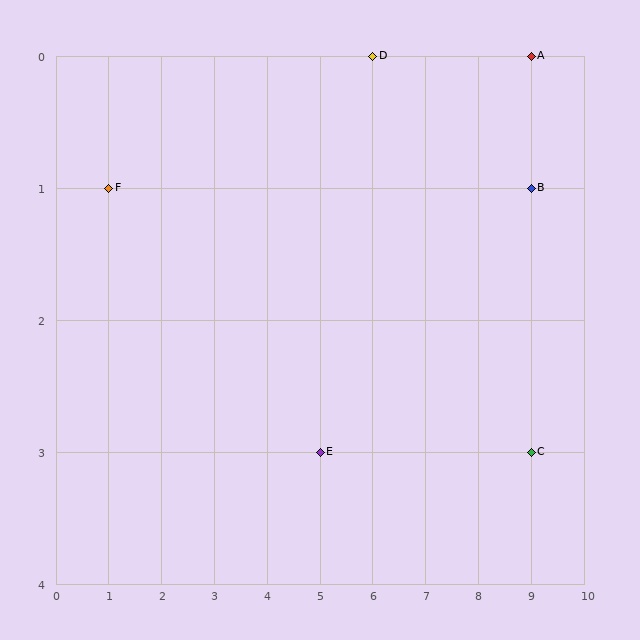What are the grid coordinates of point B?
Point B is at grid coordinates (9, 1).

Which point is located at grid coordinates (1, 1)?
Point F is at (1, 1).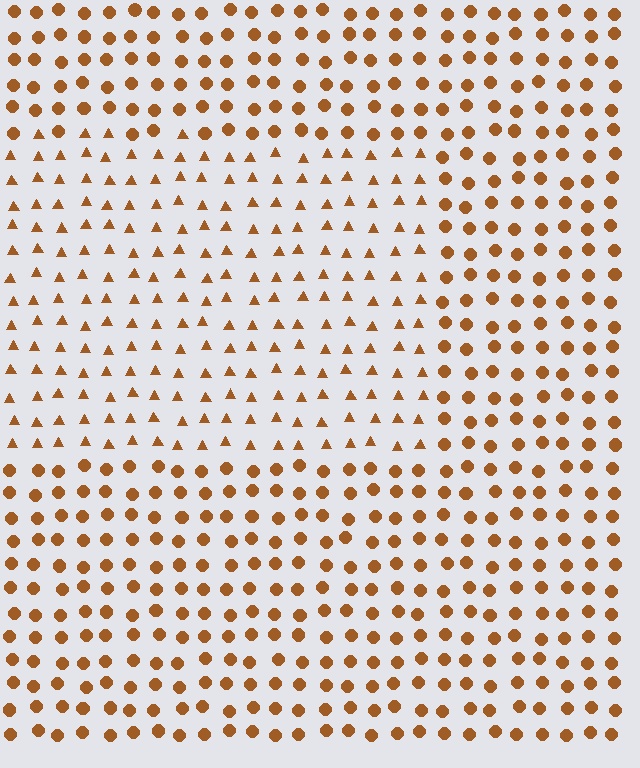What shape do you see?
I see a rectangle.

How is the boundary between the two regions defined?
The boundary is defined by a change in element shape: triangles inside vs. circles outside. All elements share the same color and spacing.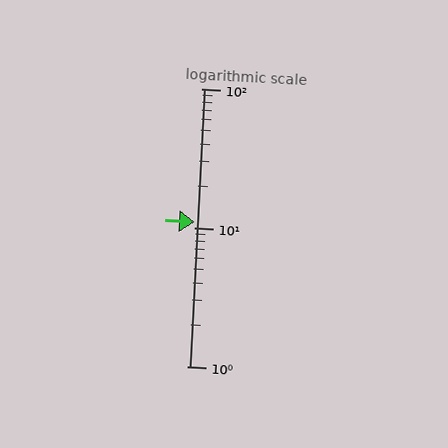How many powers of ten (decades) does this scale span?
The scale spans 2 decades, from 1 to 100.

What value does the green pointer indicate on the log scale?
The pointer indicates approximately 11.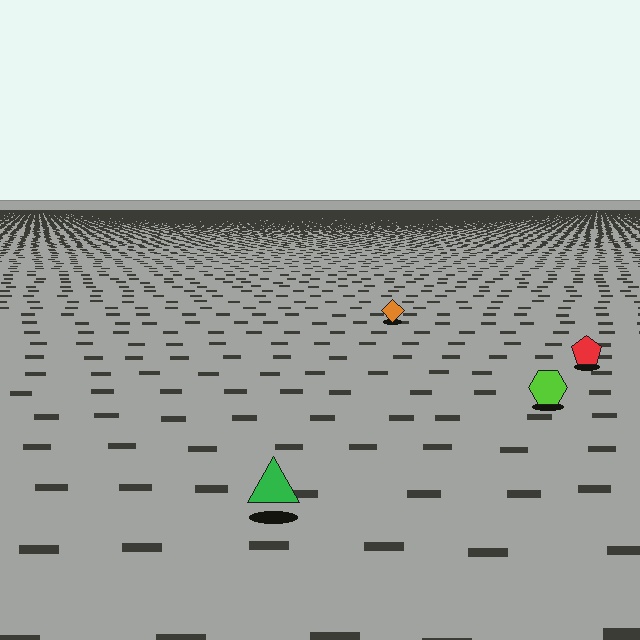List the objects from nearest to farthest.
From nearest to farthest: the green triangle, the lime hexagon, the red pentagon, the orange diamond.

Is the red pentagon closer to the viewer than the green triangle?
No. The green triangle is closer — you can tell from the texture gradient: the ground texture is coarser near it.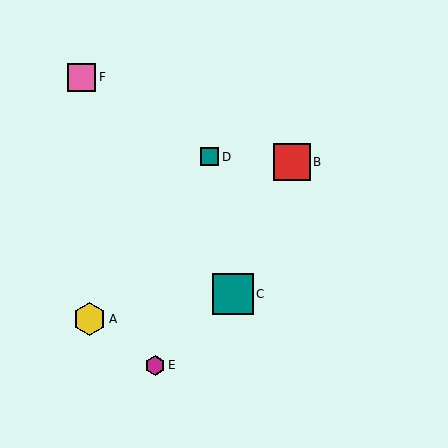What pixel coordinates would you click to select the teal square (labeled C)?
Click at (233, 294) to select the teal square C.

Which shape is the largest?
The teal square (labeled C) is the largest.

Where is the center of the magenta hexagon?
The center of the magenta hexagon is at (155, 365).